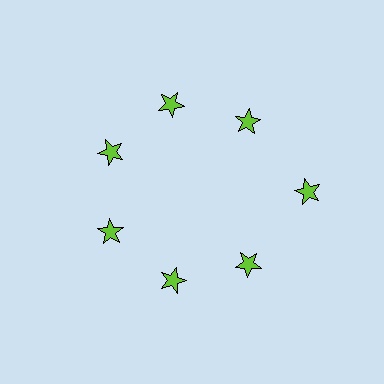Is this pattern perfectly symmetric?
No. The 7 lime stars are arranged in a ring, but one element near the 3 o'clock position is pushed outward from the center, breaking the 7-fold rotational symmetry.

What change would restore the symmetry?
The symmetry would be restored by moving it inward, back onto the ring so that all 7 stars sit at equal angles and equal distance from the center.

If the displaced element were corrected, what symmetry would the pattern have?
It would have 7-fold rotational symmetry — the pattern would map onto itself every 51 degrees.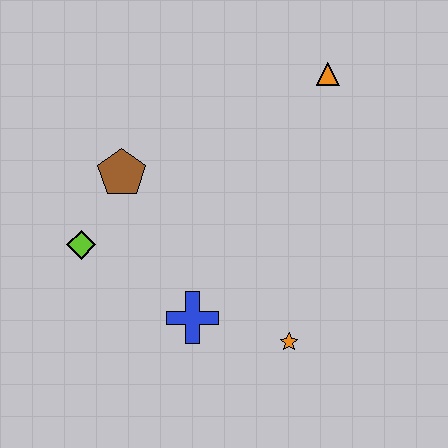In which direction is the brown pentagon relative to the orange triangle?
The brown pentagon is to the left of the orange triangle.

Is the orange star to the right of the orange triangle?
No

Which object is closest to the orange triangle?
The brown pentagon is closest to the orange triangle.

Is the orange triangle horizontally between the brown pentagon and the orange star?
No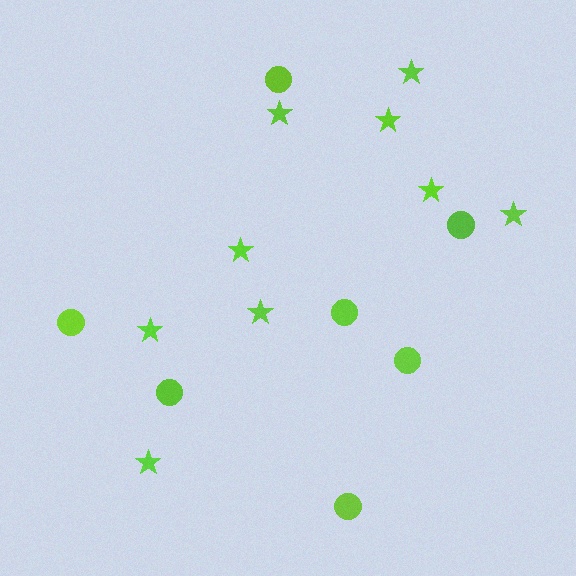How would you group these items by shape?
There are 2 groups: one group of circles (7) and one group of stars (9).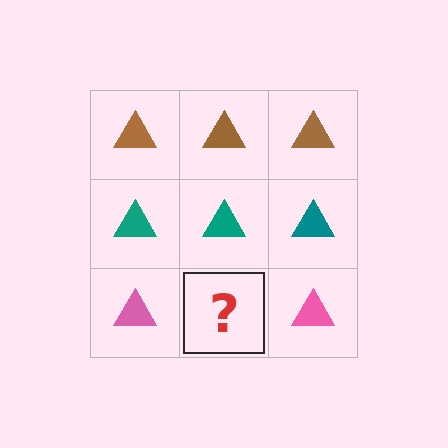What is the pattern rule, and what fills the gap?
The rule is that each row has a consistent color. The gap should be filled with a pink triangle.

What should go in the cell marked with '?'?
The missing cell should contain a pink triangle.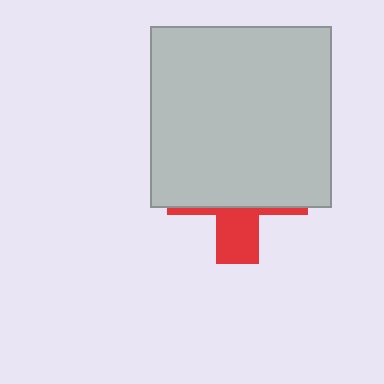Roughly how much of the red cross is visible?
A small part of it is visible (roughly 31%).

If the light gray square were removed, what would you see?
You would see the complete red cross.